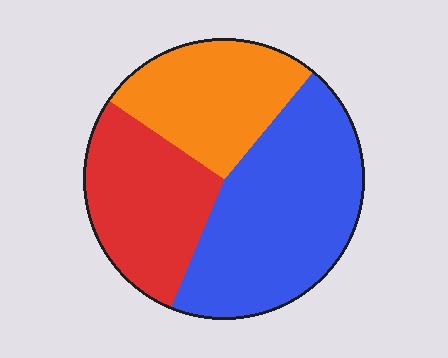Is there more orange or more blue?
Blue.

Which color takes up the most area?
Blue, at roughly 45%.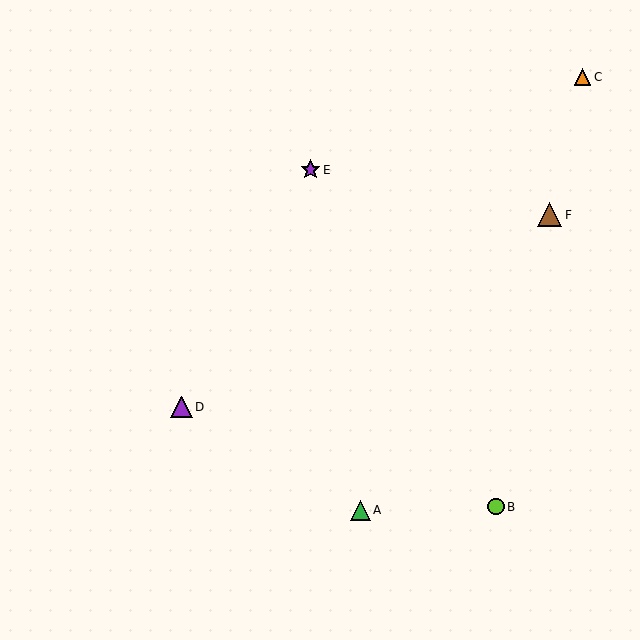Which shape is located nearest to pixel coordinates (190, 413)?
The purple triangle (labeled D) at (181, 407) is nearest to that location.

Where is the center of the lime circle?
The center of the lime circle is at (496, 507).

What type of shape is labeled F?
Shape F is a brown triangle.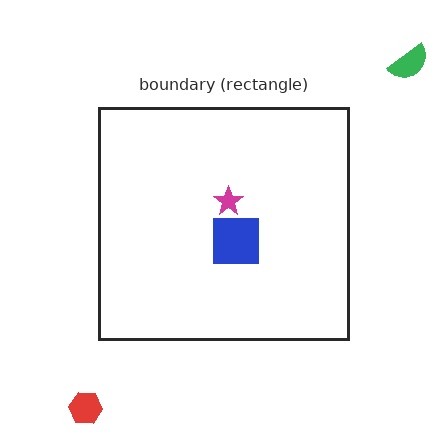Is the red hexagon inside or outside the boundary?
Outside.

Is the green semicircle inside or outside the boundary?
Outside.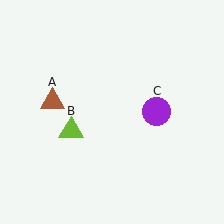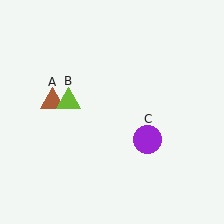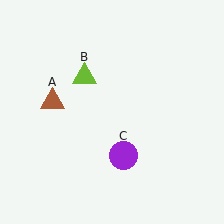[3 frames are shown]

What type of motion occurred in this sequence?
The lime triangle (object B), purple circle (object C) rotated clockwise around the center of the scene.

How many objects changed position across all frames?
2 objects changed position: lime triangle (object B), purple circle (object C).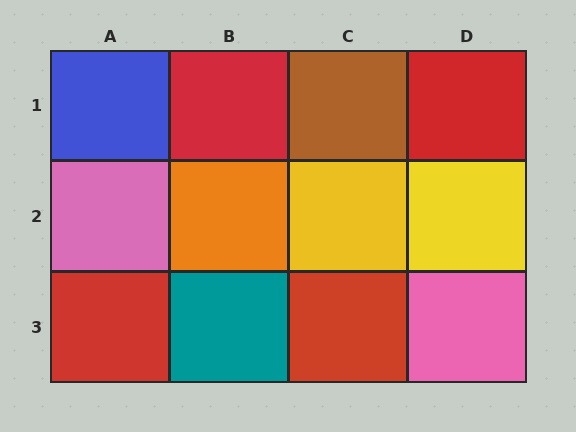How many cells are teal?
1 cell is teal.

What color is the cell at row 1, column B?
Red.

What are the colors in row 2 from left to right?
Pink, orange, yellow, yellow.